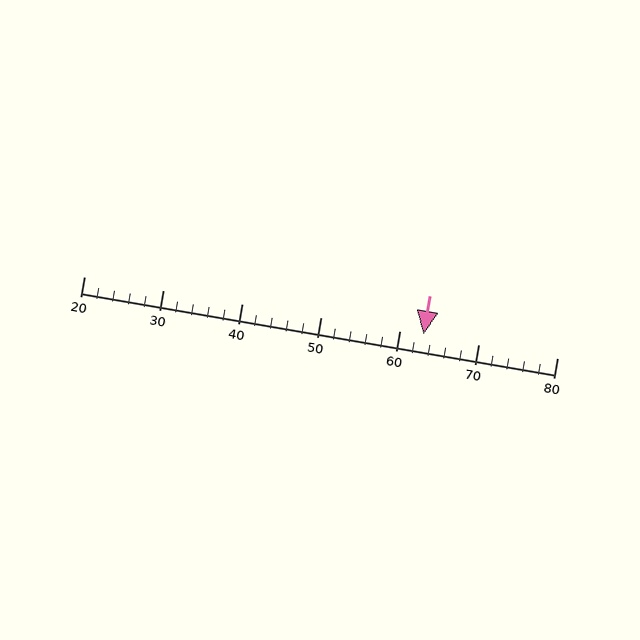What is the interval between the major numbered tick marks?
The major tick marks are spaced 10 units apart.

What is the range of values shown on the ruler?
The ruler shows values from 20 to 80.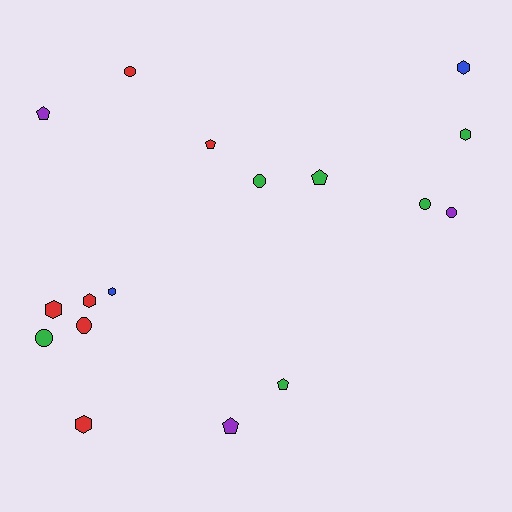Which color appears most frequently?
Red, with 6 objects.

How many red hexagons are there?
There are 3 red hexagons.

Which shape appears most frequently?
Hexagon, with 6 objects.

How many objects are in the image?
There are 17 objects.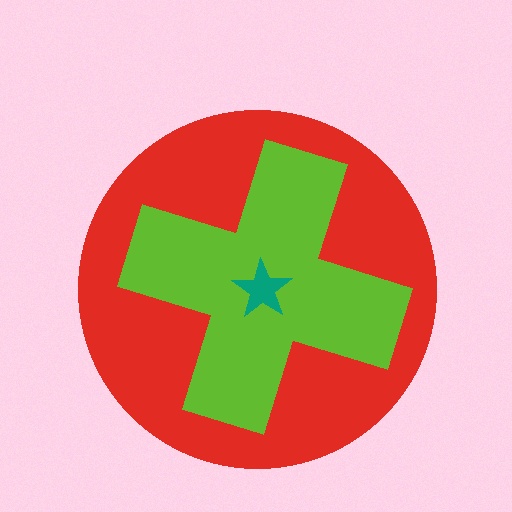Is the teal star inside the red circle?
Yes.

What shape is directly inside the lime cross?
The teal star.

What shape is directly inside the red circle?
The lime cross.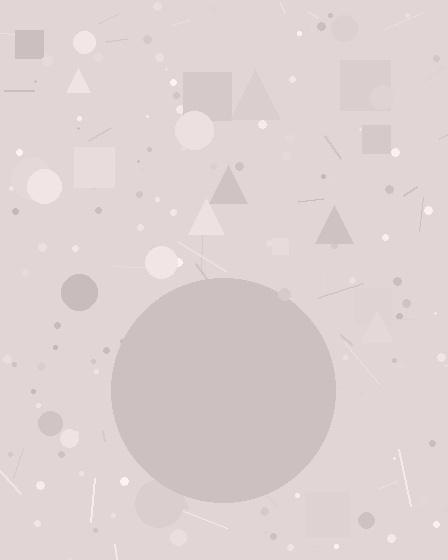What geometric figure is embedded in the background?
A circle is embedded in the background.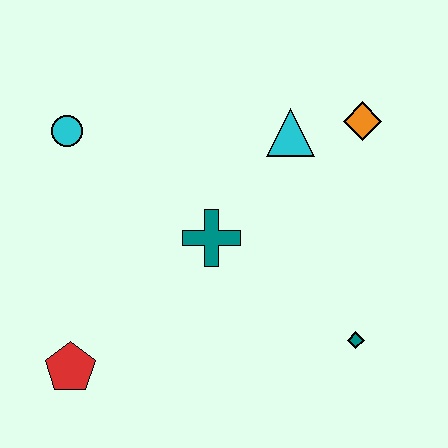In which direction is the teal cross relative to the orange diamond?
The teal cross is to the left of the orange diamond.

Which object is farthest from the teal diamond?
The cyan circle is farthest from the teal diamond.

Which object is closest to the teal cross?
The cyan triangle is closest to the teal cross.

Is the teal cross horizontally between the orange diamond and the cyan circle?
Yes